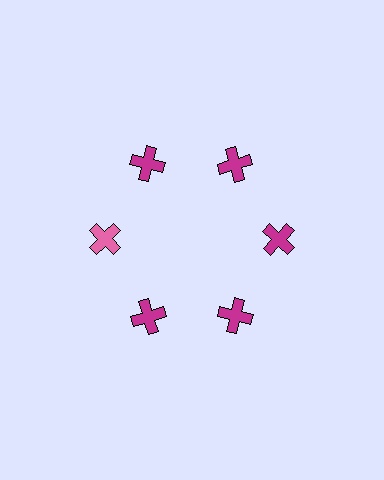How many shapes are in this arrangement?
There are 6 shapes arranged in a ring pattern.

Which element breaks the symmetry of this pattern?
The pink cross at roughly the 9 o'clock position breaks the symmetry. All other shapes are magenta crosses.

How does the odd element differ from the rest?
It has a different color: pink instead of magenta.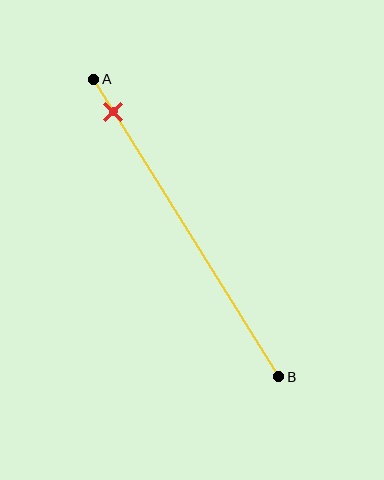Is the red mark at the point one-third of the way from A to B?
No, the mark is at about 10% from A, not at the 33% one-third point.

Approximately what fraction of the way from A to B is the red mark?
The red mark is approximately 10% of the way from A to B.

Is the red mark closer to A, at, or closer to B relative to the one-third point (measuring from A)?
The red mark is closer to point A than the one-third point of segment AB.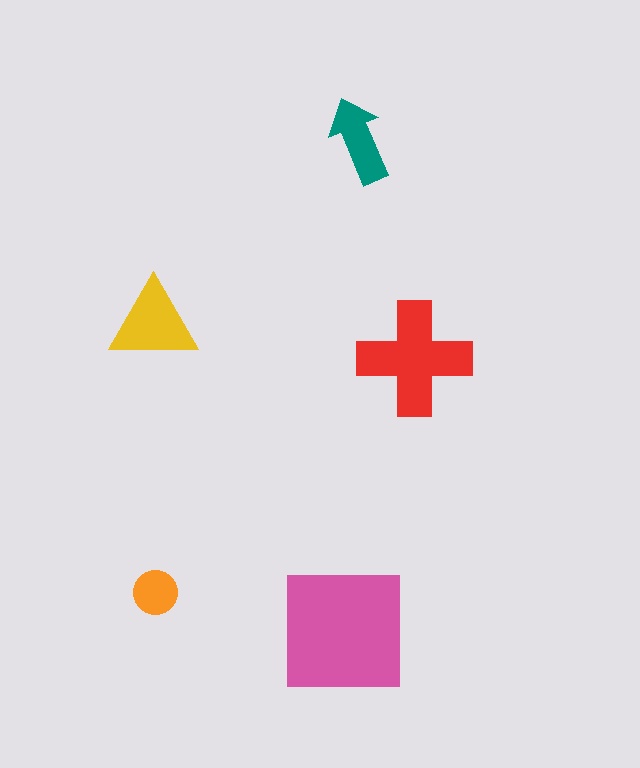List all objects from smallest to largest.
The orange circle, the teal arrow, the yellow triangle, the red cross, the pink square.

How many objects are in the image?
There are 5 objects in the image.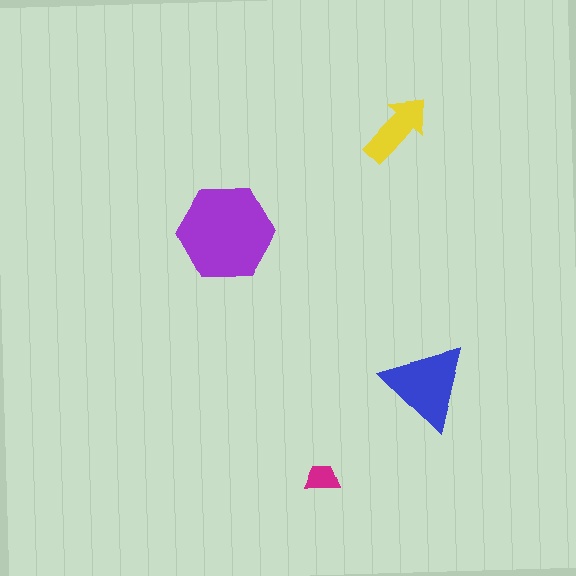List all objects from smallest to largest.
The magenta trapezoid, the yellow arrow, the blue triangle, the purple hexagon.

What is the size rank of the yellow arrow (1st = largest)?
3rd.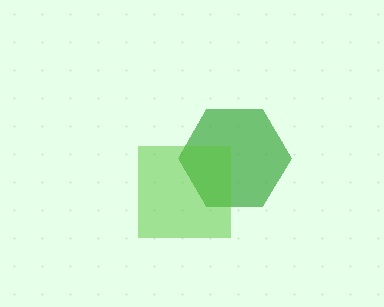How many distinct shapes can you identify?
There are 2 distinct shapes: a green hexagon, a lime square.